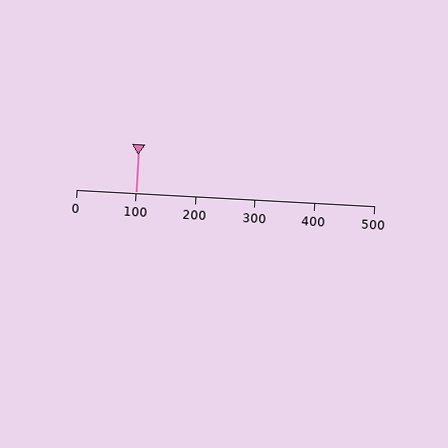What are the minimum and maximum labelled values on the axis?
The axis runs from 0 to 500.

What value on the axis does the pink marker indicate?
The marker indicates approximately 100.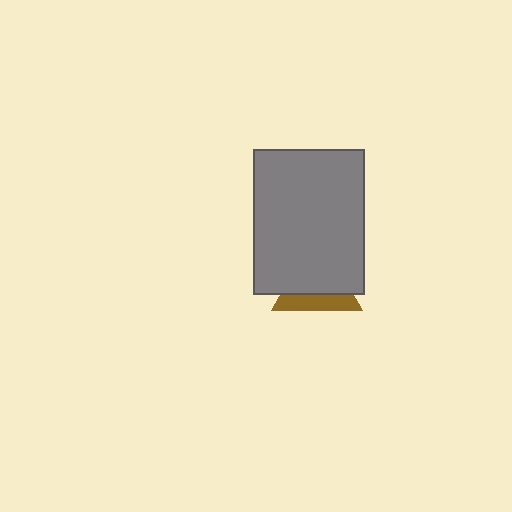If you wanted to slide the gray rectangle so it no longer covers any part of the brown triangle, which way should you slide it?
Slide it up — that is the most direct way to separate the two shapes.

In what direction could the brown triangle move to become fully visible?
The brown triangle could move down. That would shift it out from behind the gray rectangle entirely.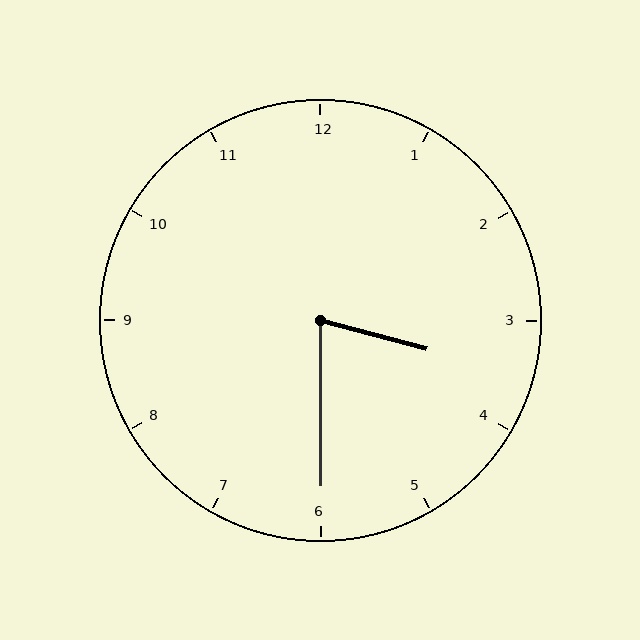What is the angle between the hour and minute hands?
Approximately 75 degrees.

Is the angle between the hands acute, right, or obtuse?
It is acute.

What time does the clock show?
3:30.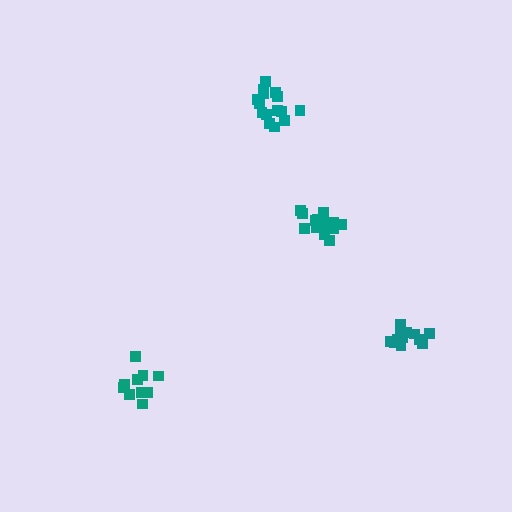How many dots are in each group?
Group 1: 16 dots, Group 2: 16 dots, Group 3: 13 dots, Group 4: 10 dots (55 total).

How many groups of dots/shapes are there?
There are 4 groups.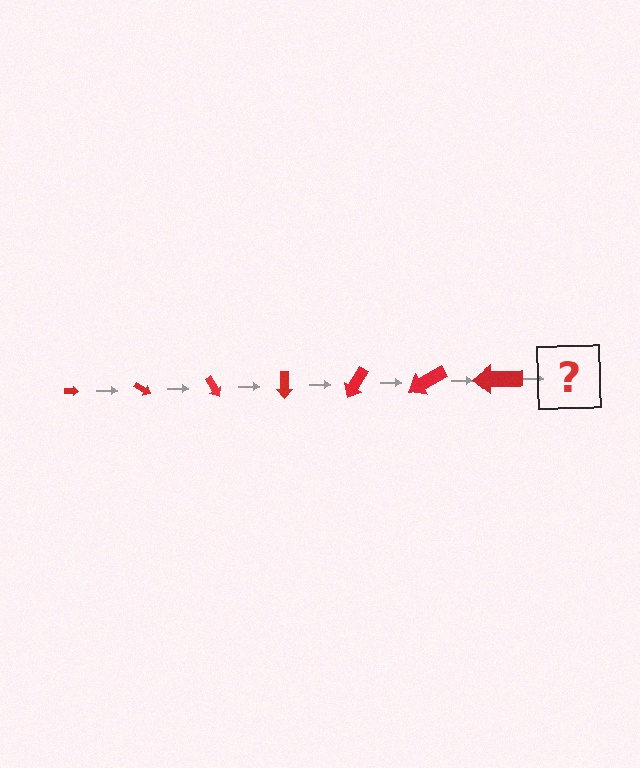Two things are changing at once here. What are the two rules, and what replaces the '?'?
The two rules are that the arrow grows larger each step and it rotates 30 degrees each step. The '?' should be an arrow, larger than the previous one and rotated 210 degrees from the start.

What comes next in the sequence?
The next element should be an arrow, larger than the previous one and rotated 210 degrees from the start.